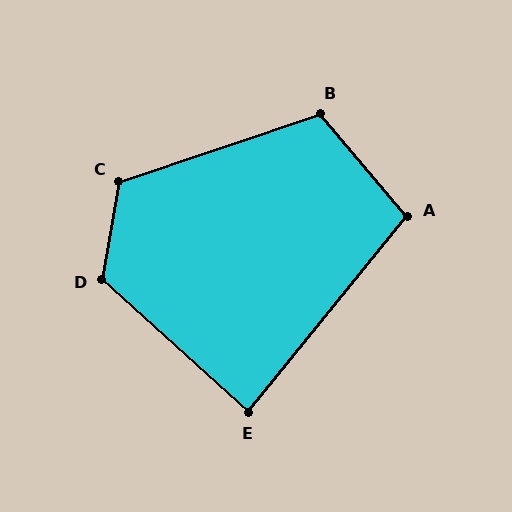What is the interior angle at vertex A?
Approximately 101 degrees (obtuse).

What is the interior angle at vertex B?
Approximately 112 degrees (obtuse).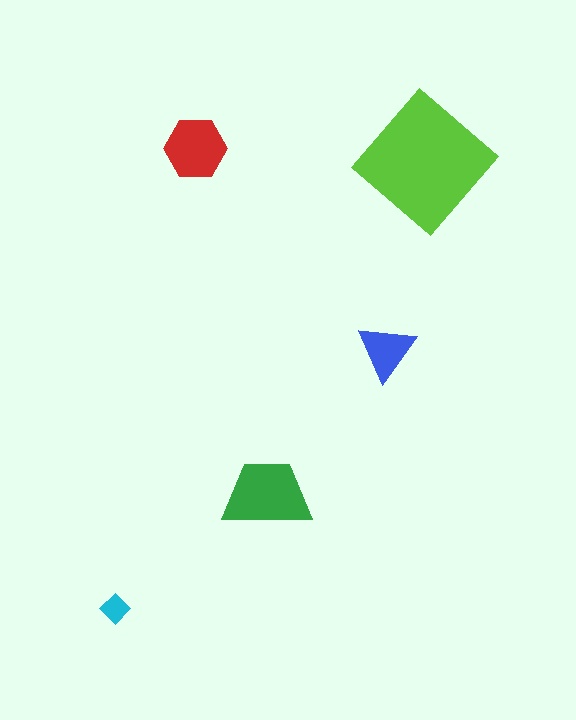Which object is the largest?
The lime diamond.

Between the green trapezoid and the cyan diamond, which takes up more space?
The green trapezoid.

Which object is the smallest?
The cyan diamond.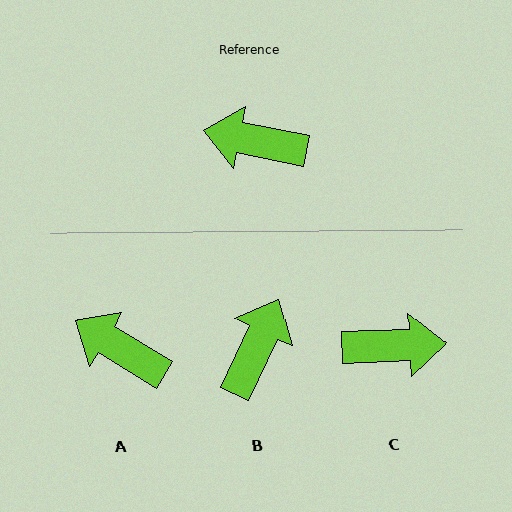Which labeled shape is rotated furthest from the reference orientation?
C, about 166 degrees away.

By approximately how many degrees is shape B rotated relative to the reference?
Approximately 104 degrees clockwise.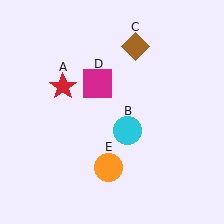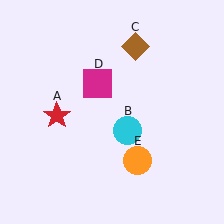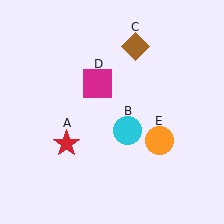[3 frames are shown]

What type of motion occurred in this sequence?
The red star (object A), orange circle (object E) rotated counterclockwise around the center of the scene.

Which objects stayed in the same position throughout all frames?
Cyan circle (object B) and brown diamond (object C) and magenta square (object D) remained stationary.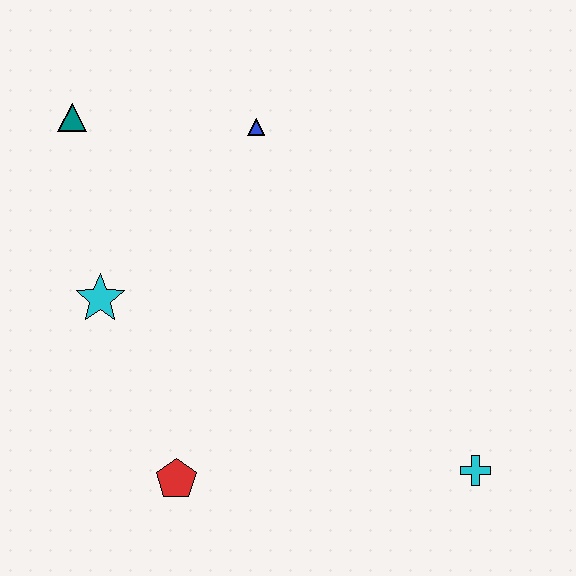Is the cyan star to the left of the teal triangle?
No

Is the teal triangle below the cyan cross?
No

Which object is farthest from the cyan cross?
The teal triangle is farthest from the cyan cross.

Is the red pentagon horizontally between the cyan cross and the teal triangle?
Yes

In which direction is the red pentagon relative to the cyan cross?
The red pentagon is to the left of the cyan cross.